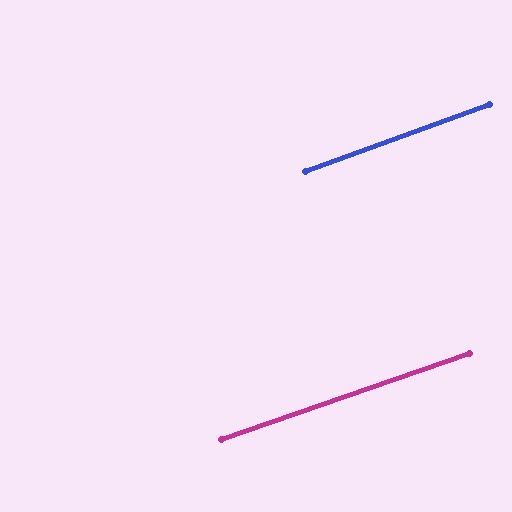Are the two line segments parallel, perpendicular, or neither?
Parallel — their directions differ by only 0.9°.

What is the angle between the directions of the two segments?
Approximately 1 degree.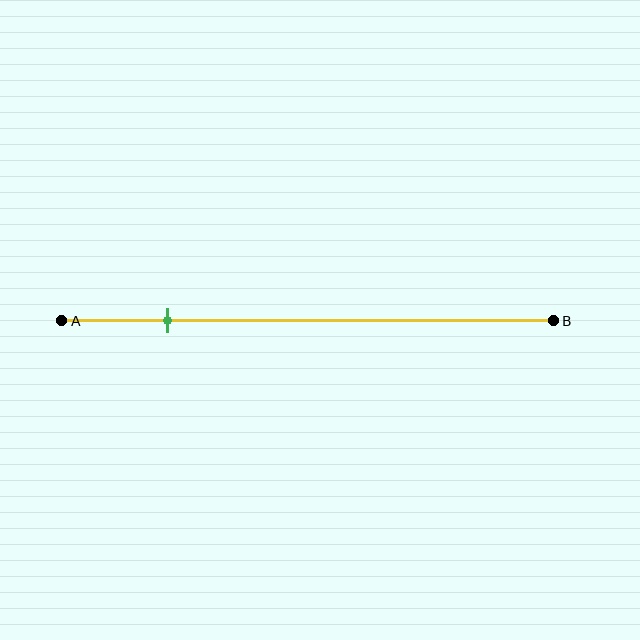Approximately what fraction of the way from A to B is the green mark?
The green mark is approximately 20% of the way from A to B.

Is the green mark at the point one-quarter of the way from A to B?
No, the mark is at about 20% from A, not at the 25% one-quarter point.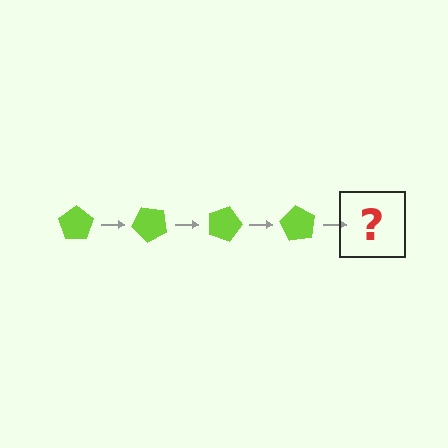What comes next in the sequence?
The next element should be a lime pentagon rotated 180 degrees.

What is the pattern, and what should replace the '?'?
The pattern is that the pentagon rotates 45 degrees each step. The '?' should be a lime pentagon rotated 180 degrees.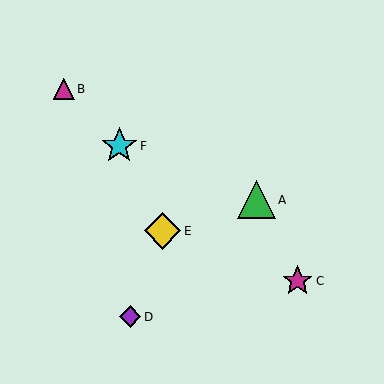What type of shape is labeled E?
Shape E is a yellow diamond.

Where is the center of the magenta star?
The center of the magenta star is at (298, 281).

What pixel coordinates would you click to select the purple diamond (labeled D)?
Click at (130, 317) to select the purple diamond D.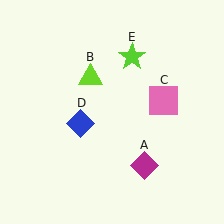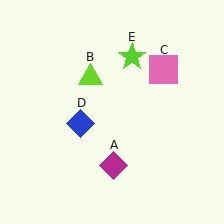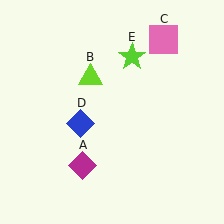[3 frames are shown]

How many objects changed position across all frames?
2 objects changed position: magenta diamond (object A), pink square (object C).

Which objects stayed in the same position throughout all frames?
Lime triangle (object B) and blue diamond (object D) and lime star (object E) remained stationary.